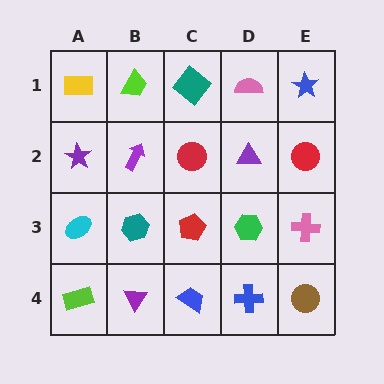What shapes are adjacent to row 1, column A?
A purple star (row 2, column A), a lime trapezoid (row 1, column B).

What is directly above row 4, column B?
A teal hexagon.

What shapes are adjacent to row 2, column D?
A pink semicircle (row 1, column D), a green hexagon (row 3, column D), a red circle (row 2, column C), a red circle (row 2, column E).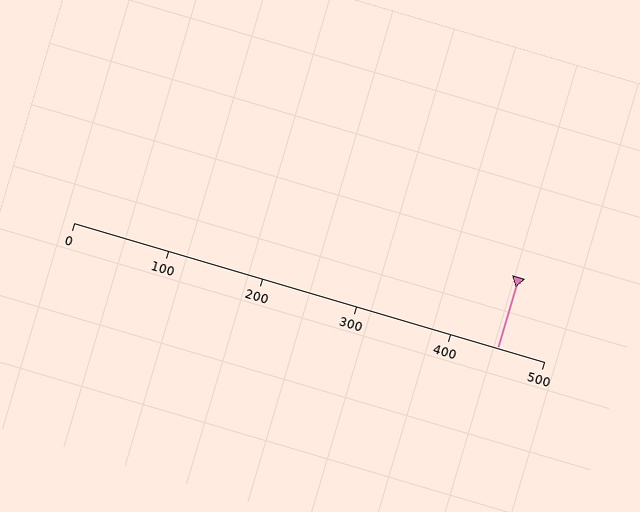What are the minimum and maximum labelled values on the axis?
The axis runs from 0 to 500.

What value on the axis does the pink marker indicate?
The marker indicates approximately 450.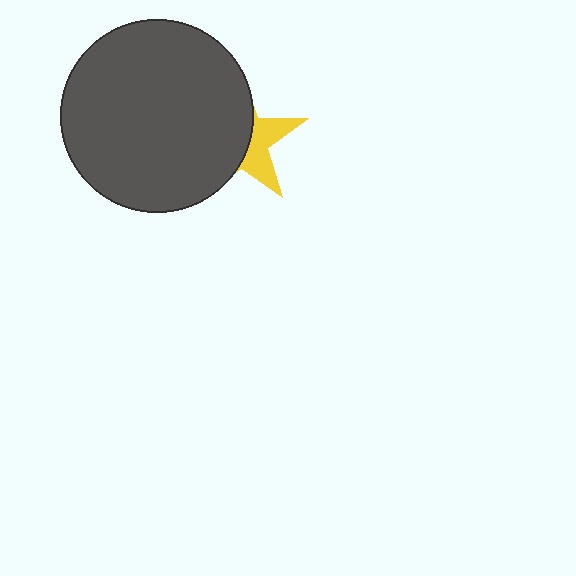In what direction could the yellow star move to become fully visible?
The yellow star could move right. That would shift it out from behind the dark gray circle entirely.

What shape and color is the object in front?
The object in front is a dark gray circle.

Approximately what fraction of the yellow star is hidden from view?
Roughly 63% of the yellow star is hidden behind the dark gray circle.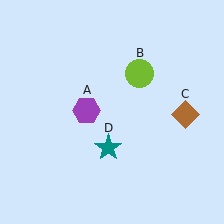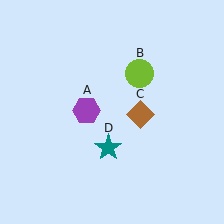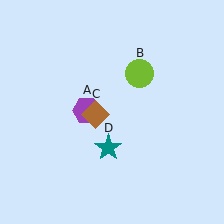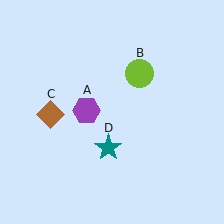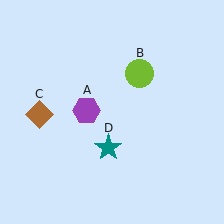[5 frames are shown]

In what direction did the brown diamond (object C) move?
The brown diamond (object C) moved left.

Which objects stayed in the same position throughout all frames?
Purple hexagon (object A) and lime circle (object B) and teal star (object D) remained stationary.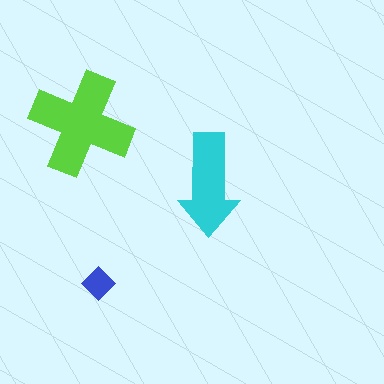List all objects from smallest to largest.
The blue diamond, the cyan arrow, the lime cross.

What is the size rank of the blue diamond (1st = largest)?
3rd.